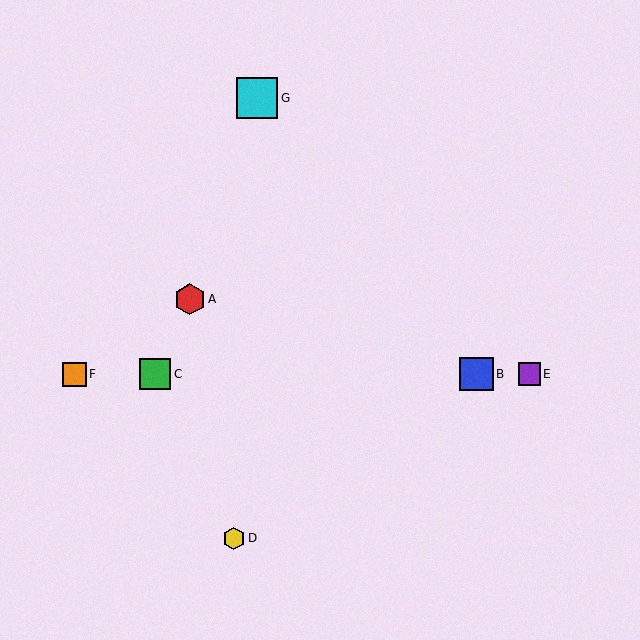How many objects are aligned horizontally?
4 objects (B, C, E, F) are aligned horizontally.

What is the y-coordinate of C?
Object C is at y≈374.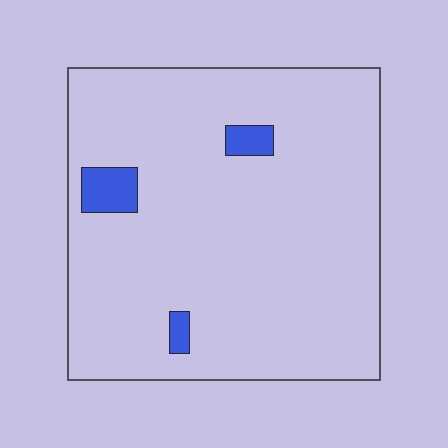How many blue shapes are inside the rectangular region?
3.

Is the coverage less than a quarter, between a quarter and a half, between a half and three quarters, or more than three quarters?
Less than a quarter.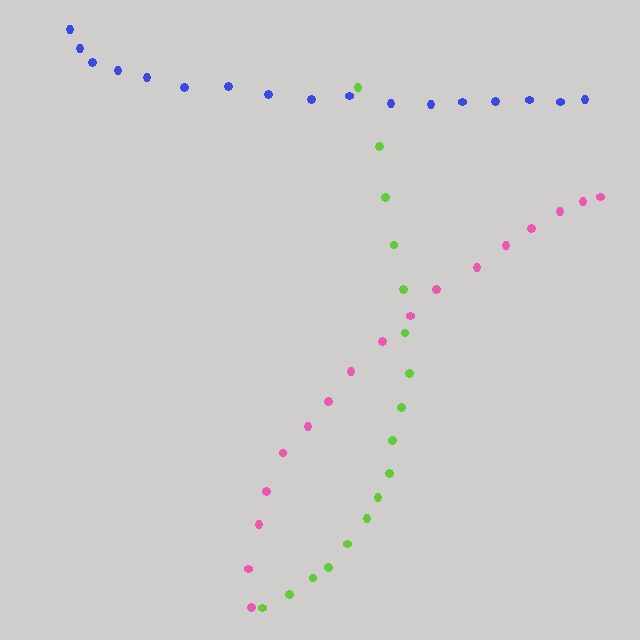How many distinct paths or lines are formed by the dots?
There are 3 distinct paths.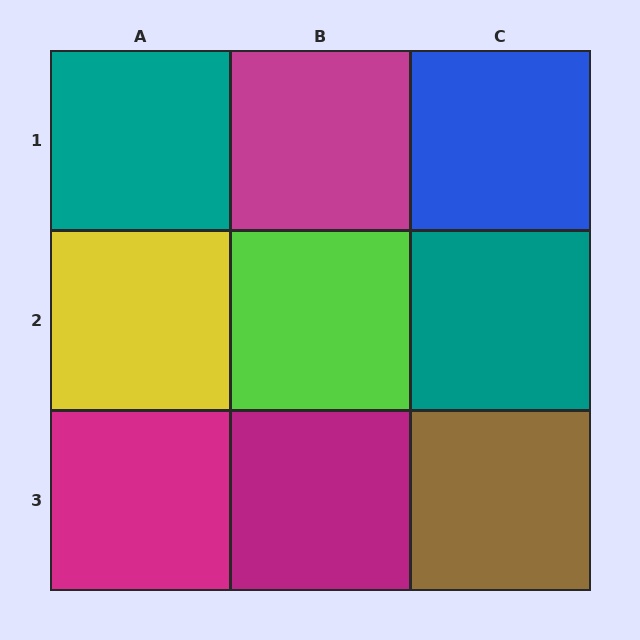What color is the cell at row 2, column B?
Lime.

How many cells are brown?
1 cell is brown.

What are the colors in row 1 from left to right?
Teal, magenta, blue.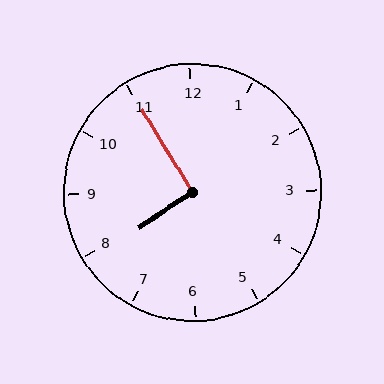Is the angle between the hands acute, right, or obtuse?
It is right.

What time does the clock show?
7:55.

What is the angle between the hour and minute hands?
Approximately 92 degrees.